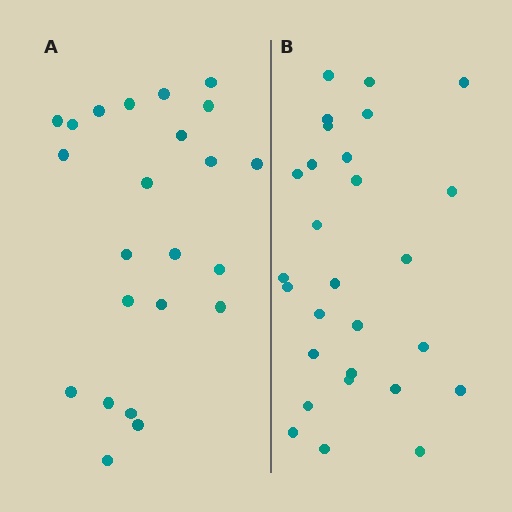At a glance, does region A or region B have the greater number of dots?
Region B (the right region) has more dots.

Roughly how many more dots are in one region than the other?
Region B has about 5 more dots than region A.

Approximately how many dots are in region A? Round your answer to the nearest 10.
About 20 dots. (The exact count is 23, which rounds to 20.)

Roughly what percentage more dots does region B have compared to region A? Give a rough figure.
About 20% more.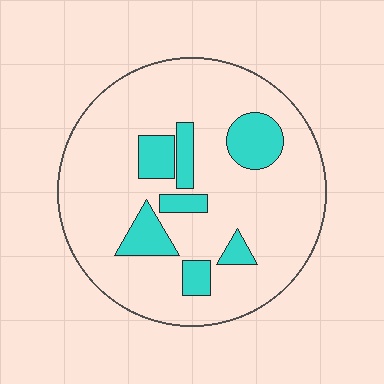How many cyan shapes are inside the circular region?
7.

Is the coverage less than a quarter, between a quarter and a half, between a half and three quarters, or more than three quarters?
Less than a quarter.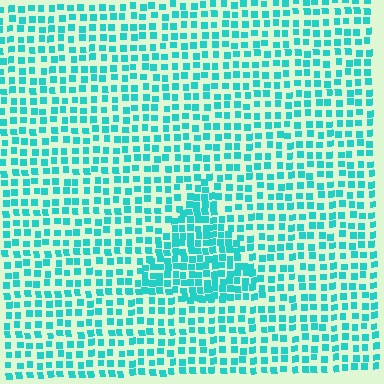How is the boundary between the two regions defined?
The boundary is defined by a change in element density (approximately 1.7x ratio). All elements are the same color, size, and shape.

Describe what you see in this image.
The image contains small cyan elements arranged at two different densities. A triangle-shaped region is visible where the elements are more densely packed than the surrounding area.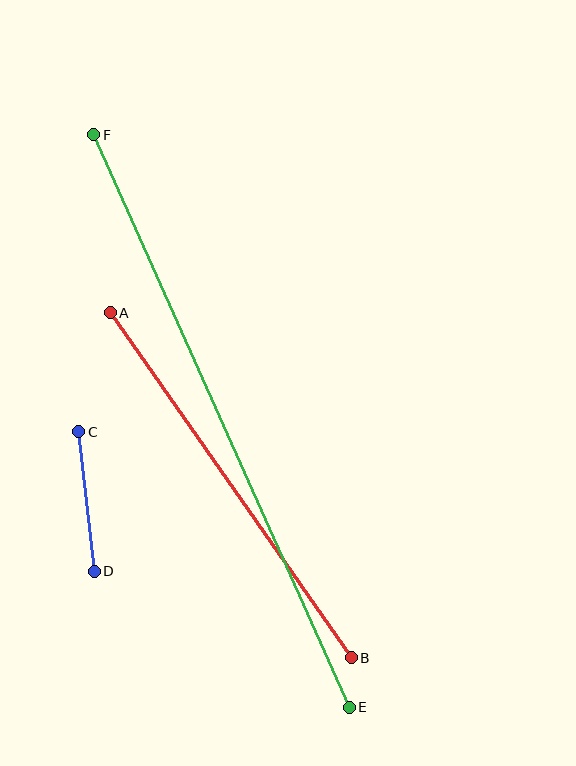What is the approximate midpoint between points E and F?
The midpoint is at approximately (222, 421) pixels.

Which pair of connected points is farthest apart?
Points E and F are farthest apart.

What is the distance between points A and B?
The distance is approximately 421 pixels.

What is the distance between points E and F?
The distance is approximately 627 pixels.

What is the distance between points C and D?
The distance is approximately 140 pixels.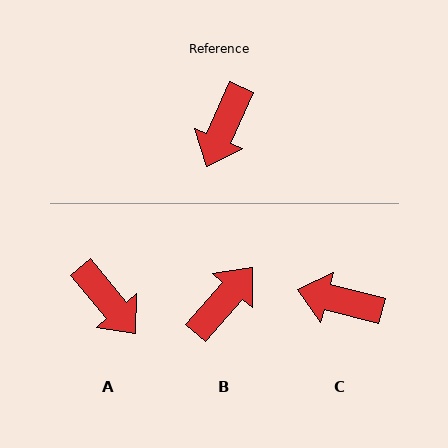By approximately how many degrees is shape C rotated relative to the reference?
Approximately 81 degrees clockwise.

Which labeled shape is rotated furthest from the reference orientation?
B, about 163 degrees away.